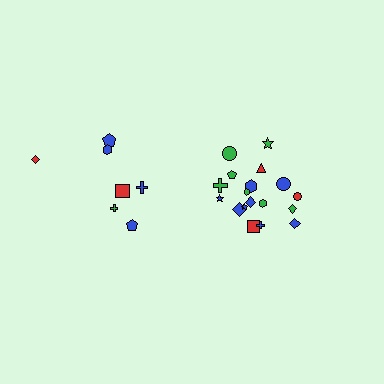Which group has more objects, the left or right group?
The right group.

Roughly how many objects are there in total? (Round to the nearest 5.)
Roughly 25 objects in total.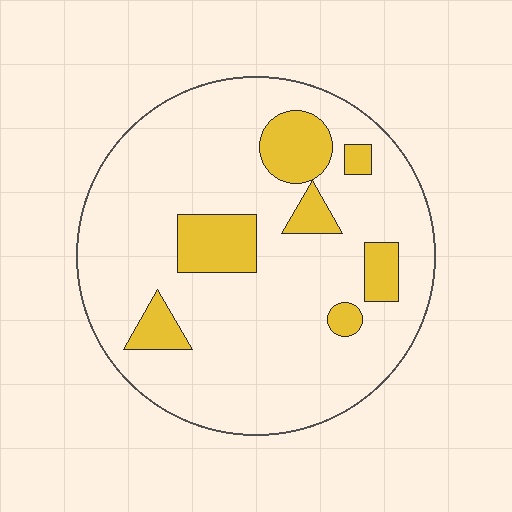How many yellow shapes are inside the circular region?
7.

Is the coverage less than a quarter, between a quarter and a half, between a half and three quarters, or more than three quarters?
Less than a quarter.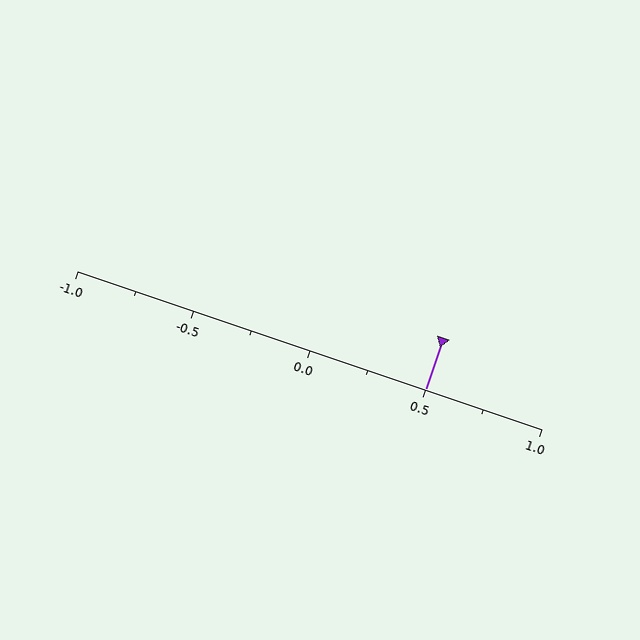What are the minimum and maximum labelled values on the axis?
The axis runs from -1.0 to 1.0.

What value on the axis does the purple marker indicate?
The marker indicates approximately 0.5.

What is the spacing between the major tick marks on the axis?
The major ticks are spaced 0.5 apart.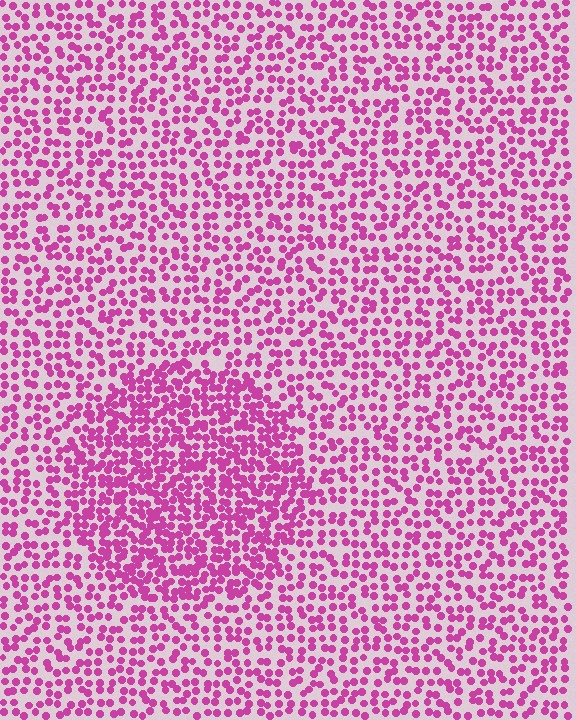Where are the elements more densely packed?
The elements are more densely packed inside the circle boundary.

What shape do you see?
I see a circle.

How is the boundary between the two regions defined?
The boundary is defined by a change in element density (approximately 1.7x ratio). All elements are the same color, size, and shape.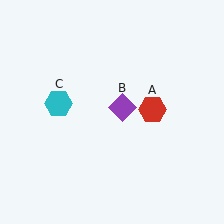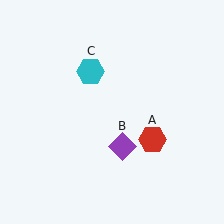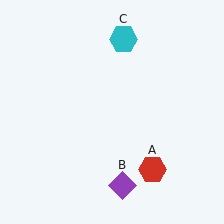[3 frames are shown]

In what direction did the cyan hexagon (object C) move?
The cyan hexagon (object C) moved up and to the right.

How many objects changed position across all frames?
3 objects changed position: red hexagon (object A), purple diamond (object B), cyan hexagon (object C).